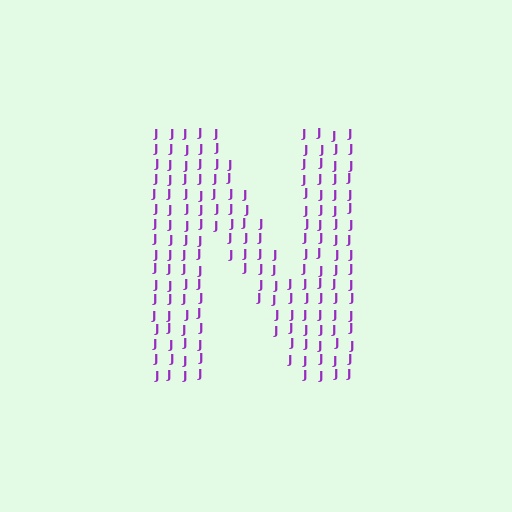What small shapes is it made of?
It is made of small letter J's.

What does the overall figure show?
The overall figure shows the letter N.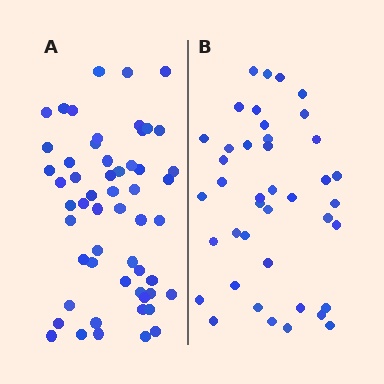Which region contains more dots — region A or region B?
Region A (the left region) has more dots.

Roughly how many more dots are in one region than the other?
Region A has approximately 15 more dots than region B.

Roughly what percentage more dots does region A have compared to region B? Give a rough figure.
About 35% more.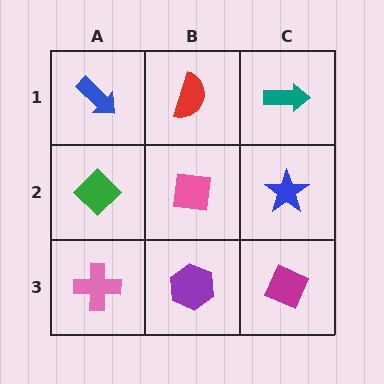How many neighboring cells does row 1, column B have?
3.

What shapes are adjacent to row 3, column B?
A pink square (row 2, column B), a pink cross (row 3, column A), a magenta diamond (row 3, column C).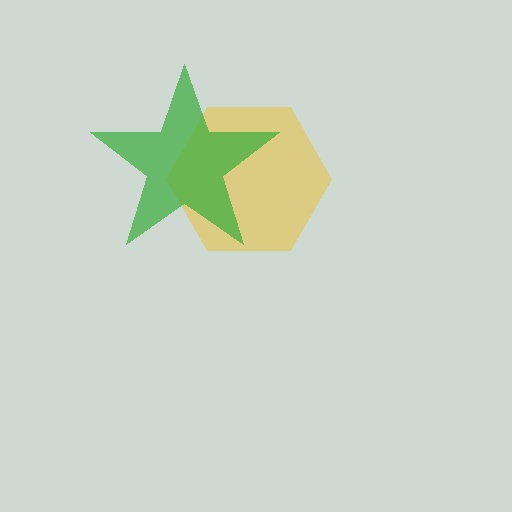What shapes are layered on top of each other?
The layered shapes are: a yellow hexagon, a green star.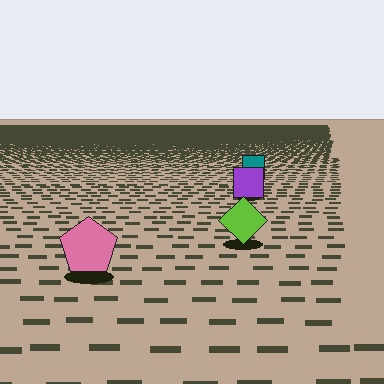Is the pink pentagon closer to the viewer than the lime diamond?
Yes. The pink pentagon is closer — you can tell from the texture gradient: the ground texture is coarser near it.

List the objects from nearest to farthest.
From nearest to farthest: the pink pentagon, the lime diamond, the purple square, the teal square.